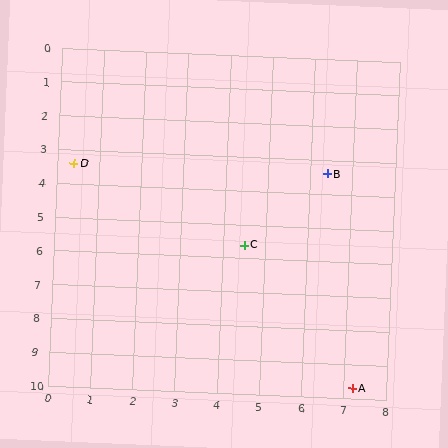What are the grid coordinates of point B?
Point B is at approximately (6.4, 3.4).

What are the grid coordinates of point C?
Point C is at approximately (4.5, 5.6).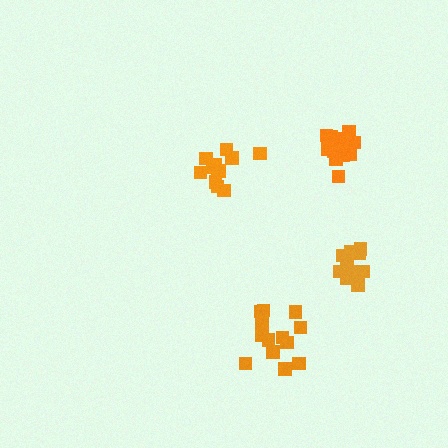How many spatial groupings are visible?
There are 4 spatial groupings.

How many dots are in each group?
Group 1: 13 dots, Group 2: 13 dots, Group 3: 12 dots, Group 4: 11 dots (49 total).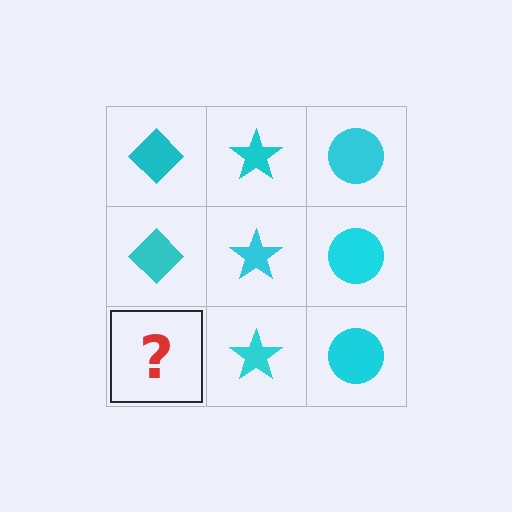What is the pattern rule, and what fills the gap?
The rule is that each column has a consistent shape. The gap should be filled with a cyan diamond.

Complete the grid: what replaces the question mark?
The question mark should be replaced with a cyan diamond.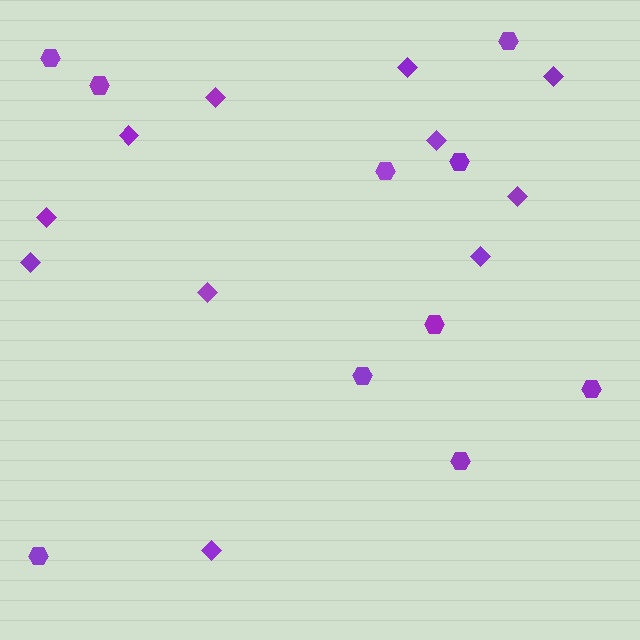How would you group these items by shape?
There are 2 groups: one group of hexagons (10) and one group of diamonds (11).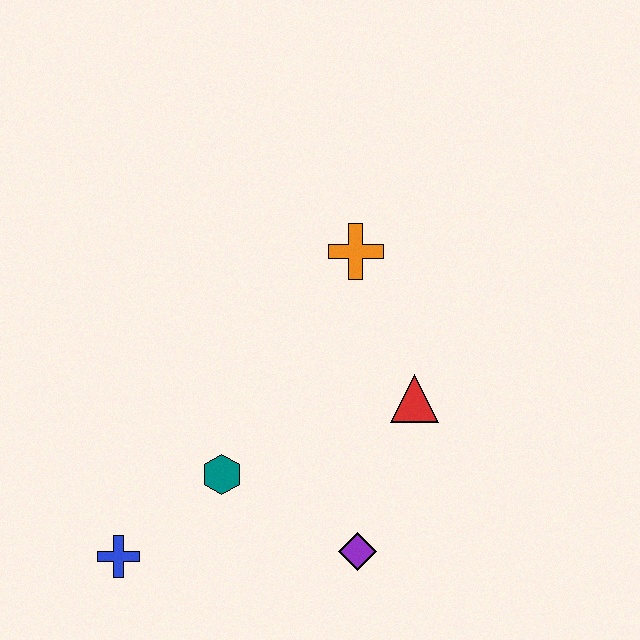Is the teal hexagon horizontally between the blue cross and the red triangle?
Yes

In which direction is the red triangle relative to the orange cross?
The red triangle is below the orange cross.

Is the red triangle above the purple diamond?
Yes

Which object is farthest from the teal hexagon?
The orange cross is farthest from the teal hexagon.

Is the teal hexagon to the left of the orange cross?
Yes